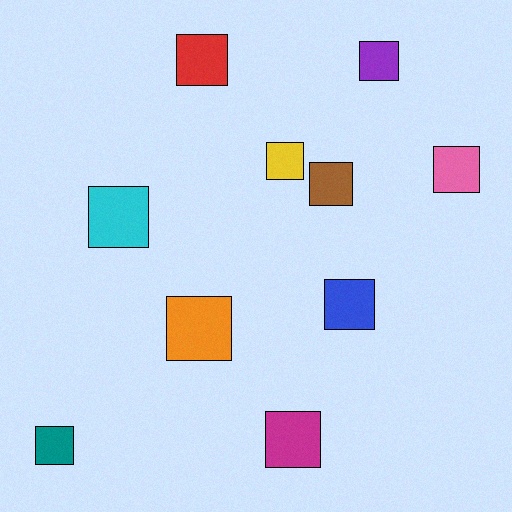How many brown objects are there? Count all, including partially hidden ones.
There is 1 brown object.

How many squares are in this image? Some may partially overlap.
There are 10 squares.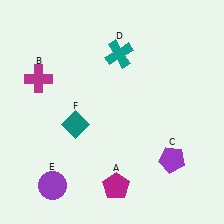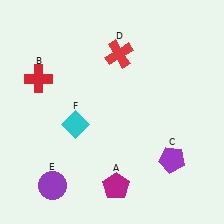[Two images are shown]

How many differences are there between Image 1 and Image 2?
There are 3 differences between the two images.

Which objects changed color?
B changed from magenta to red. D changed from teal to red. F changed from teal to cyan.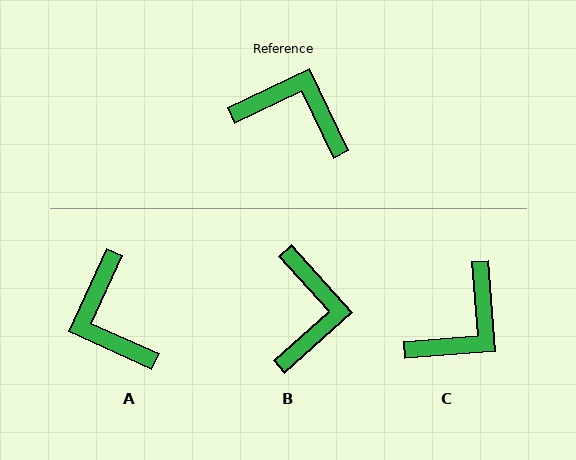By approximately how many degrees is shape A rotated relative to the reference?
Approximately 130 degrees counter-clockwise.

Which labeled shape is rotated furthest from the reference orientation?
A, about 130 degrees away.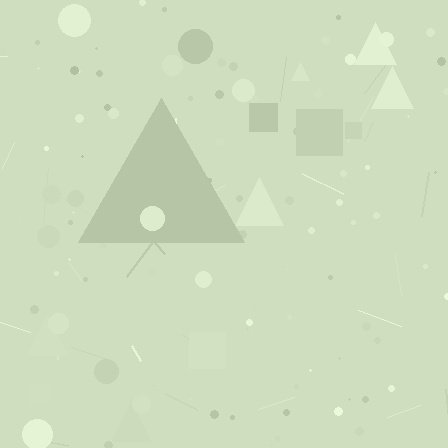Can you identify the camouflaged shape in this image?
The camouflaged shape is a triangle.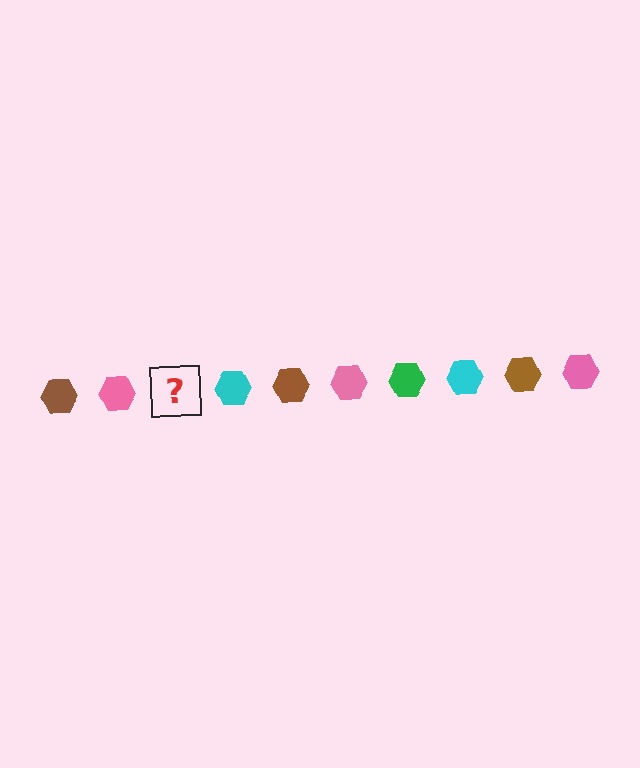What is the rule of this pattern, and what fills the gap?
The rule is that the pattern cycles through brown, pink, green, cyan hexagons. The gap should be filled with a green hexagon.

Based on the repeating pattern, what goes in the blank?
The blank should be a green hexagon.